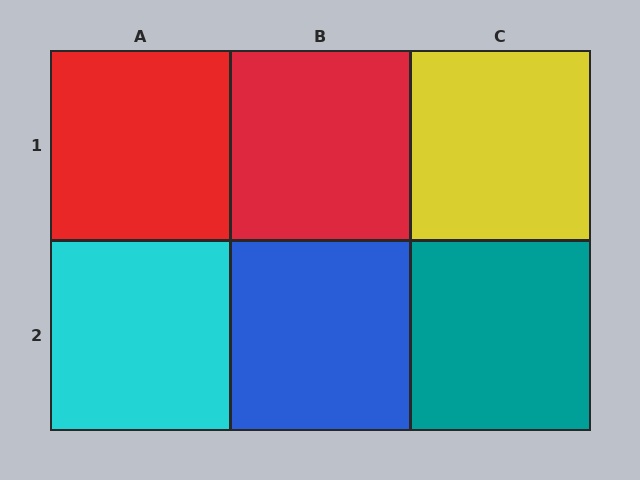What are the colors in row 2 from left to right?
Cyan, blue, teal.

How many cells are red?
2 cells are red.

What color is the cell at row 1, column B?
Red.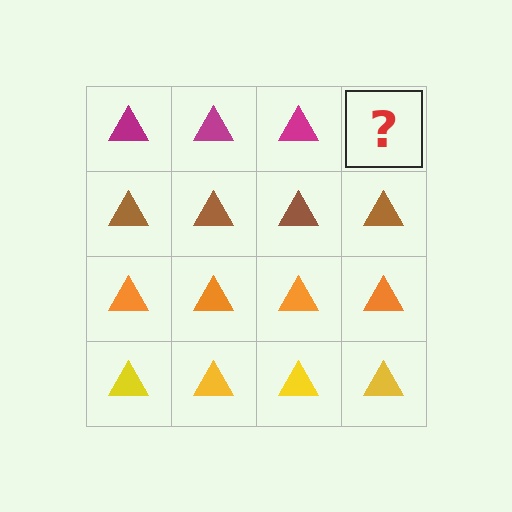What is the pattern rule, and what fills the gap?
The rule is that each row has a consistent color. The gap should be filled with a magenta triangle.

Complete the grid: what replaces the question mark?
The question mark should be replaced with a magenta triangle.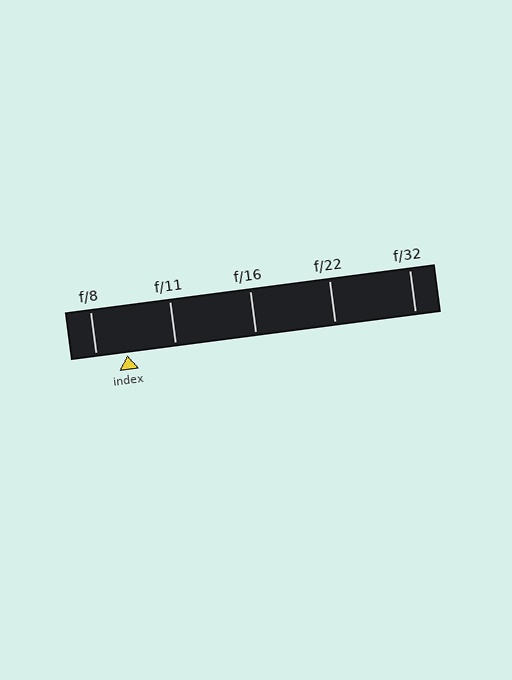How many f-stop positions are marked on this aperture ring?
There are 5 f-stop positions marked.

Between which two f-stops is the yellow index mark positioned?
The index mark is between f/8 and f/11.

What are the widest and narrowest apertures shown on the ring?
The widest aperture shown is f/8 and the narrowest is f/32.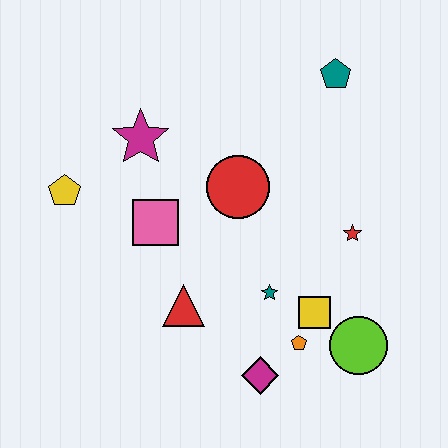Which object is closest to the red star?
The yellow square is closest to the red star.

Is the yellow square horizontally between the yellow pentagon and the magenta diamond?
No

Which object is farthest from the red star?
The yellow pentagon is farthest from the red star.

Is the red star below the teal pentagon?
Yes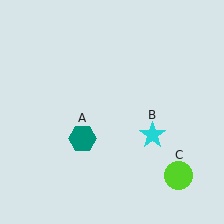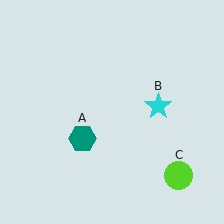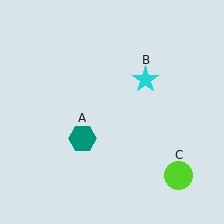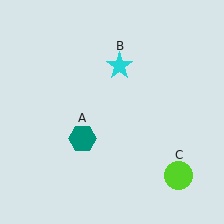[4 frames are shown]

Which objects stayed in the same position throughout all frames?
Teal hexagon (object A) and lime circle (object C) remained stationary.